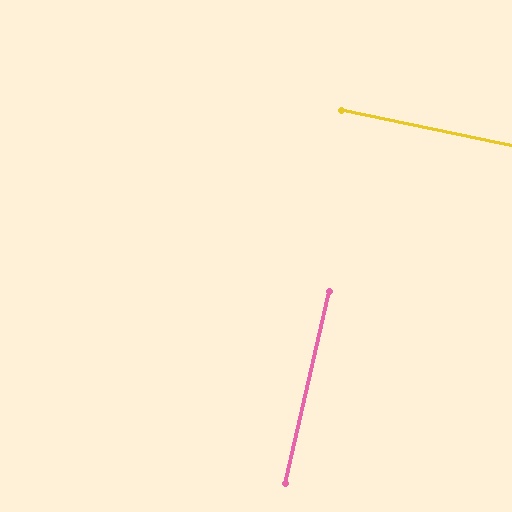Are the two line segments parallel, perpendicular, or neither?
Perpendicular — they meet at approximately 89°.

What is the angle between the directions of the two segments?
Approximately 89 degrees.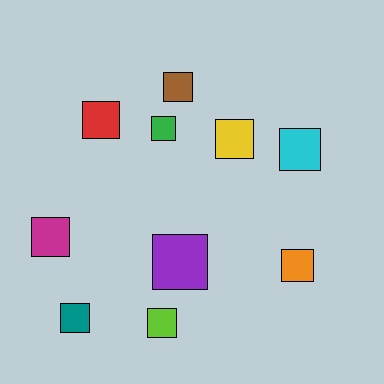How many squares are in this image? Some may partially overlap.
There are 10 squares.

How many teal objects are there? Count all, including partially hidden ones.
There is 1 teal object.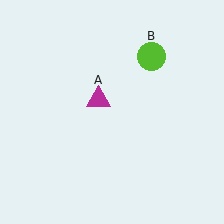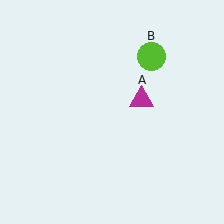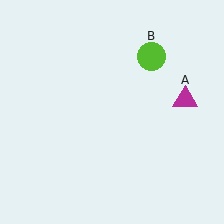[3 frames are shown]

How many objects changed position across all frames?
1 object changed position: magenta triangle (object A).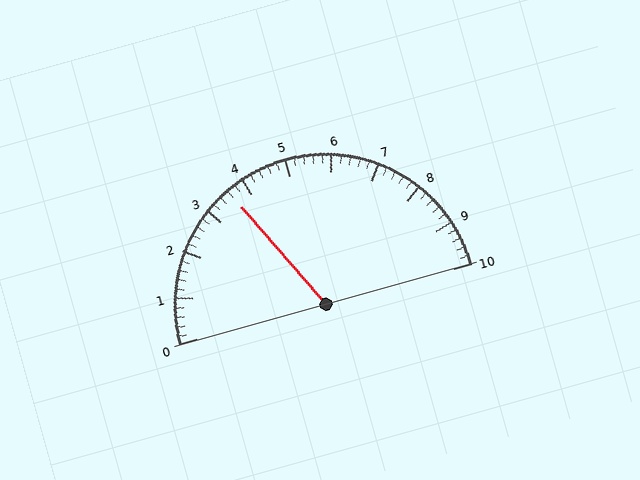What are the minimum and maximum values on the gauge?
The gauge ranges from 0 to 10.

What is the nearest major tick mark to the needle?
The nearest major tick mark is 4.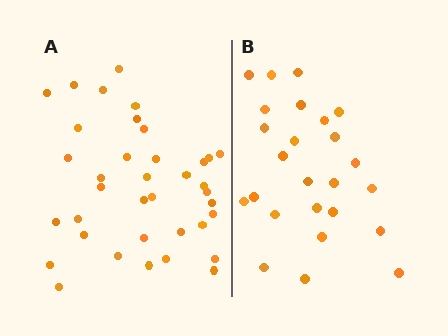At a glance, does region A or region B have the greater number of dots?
Region A (the left region) has more dots.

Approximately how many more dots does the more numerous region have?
Region A has roughly 12 or so more dots than region B.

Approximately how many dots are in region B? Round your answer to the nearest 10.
About 20 dots. (The exact count is 25, which rounds to 20.)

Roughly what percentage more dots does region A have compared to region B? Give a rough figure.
About 50% more.